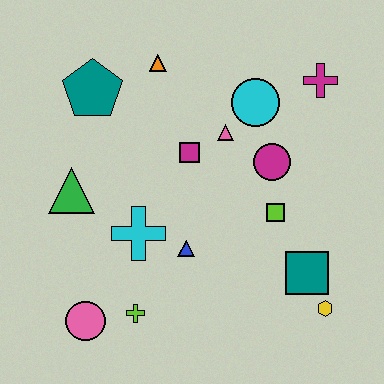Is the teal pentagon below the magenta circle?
No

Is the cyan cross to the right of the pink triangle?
No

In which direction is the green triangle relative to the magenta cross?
The green triangle is to the left of the magenta cross.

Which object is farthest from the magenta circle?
The pink circle is farthest from the magenta circle.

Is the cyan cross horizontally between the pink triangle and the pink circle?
Yes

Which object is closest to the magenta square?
The pink triangle is closest to the magenta square.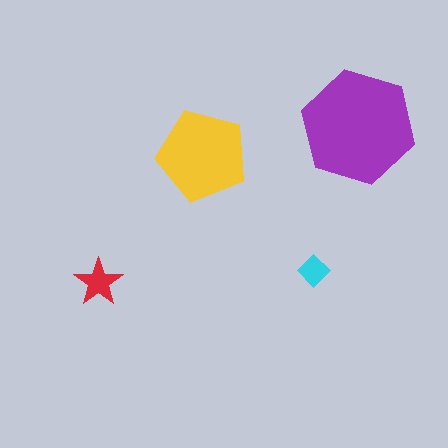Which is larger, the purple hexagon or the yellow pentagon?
The purple hexagon.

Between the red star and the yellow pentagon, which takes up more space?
The yellow pentagon.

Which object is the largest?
The purple hexagon.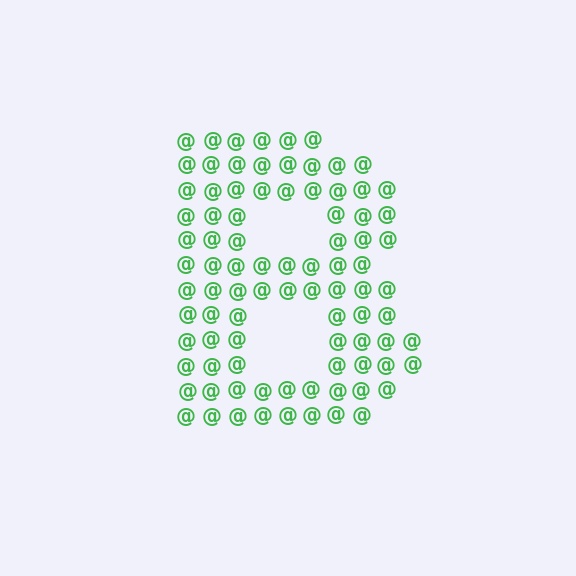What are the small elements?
The small elements are at signs.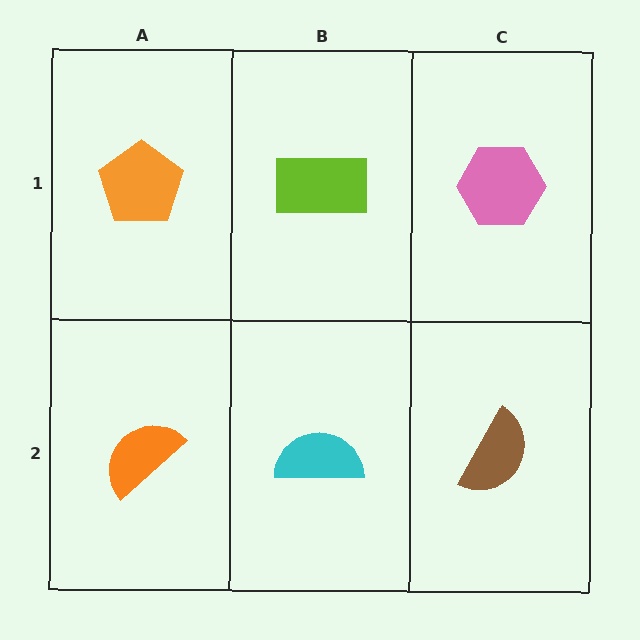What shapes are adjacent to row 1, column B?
A cyan semicircle (row 2, column B), an orange pentagon (row 1, column A), a pink hexagon (row 1, column C).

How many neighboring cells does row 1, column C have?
2.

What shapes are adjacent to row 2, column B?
A lime rectangle (row 1, column B), an orange semicircle (row 2, column A), a brown semicircle (row 2, column C).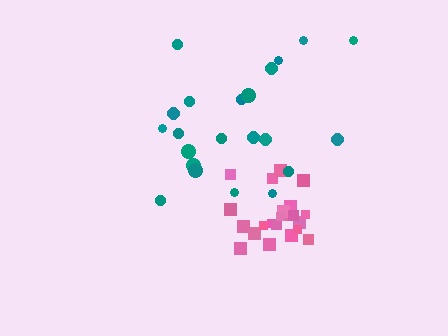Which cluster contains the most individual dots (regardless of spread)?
Pink (22).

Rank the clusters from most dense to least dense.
pink, teal.